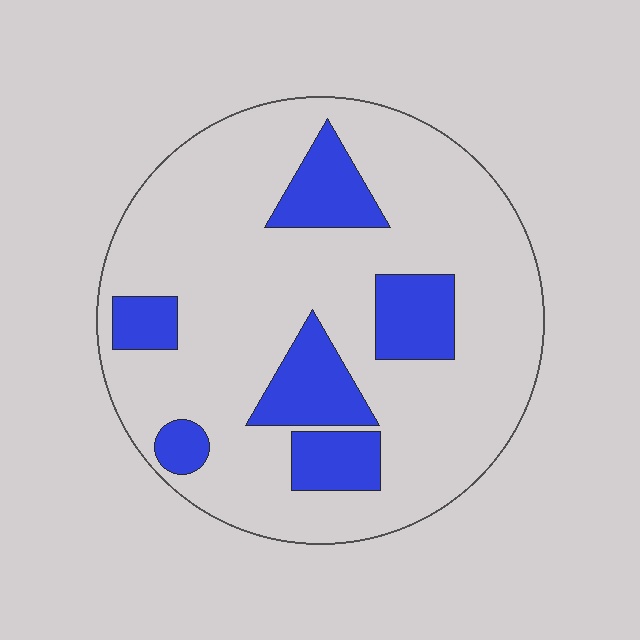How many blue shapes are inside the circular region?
6.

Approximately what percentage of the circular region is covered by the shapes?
Approximately 20%.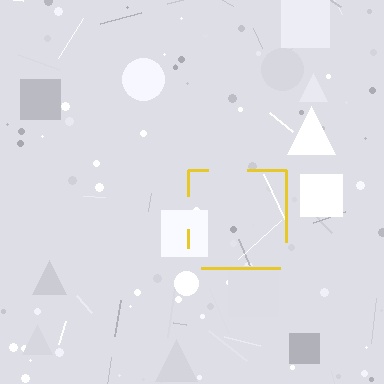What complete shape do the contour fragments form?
The contour fragments form a square.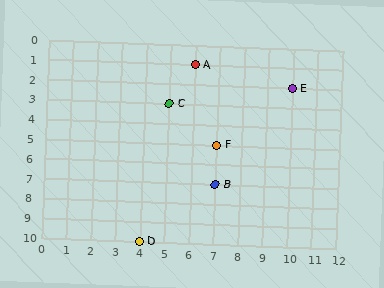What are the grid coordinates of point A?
Point A is at grid coordinates (6, 1).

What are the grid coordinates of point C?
Point C is at grid coordinates (5, 3).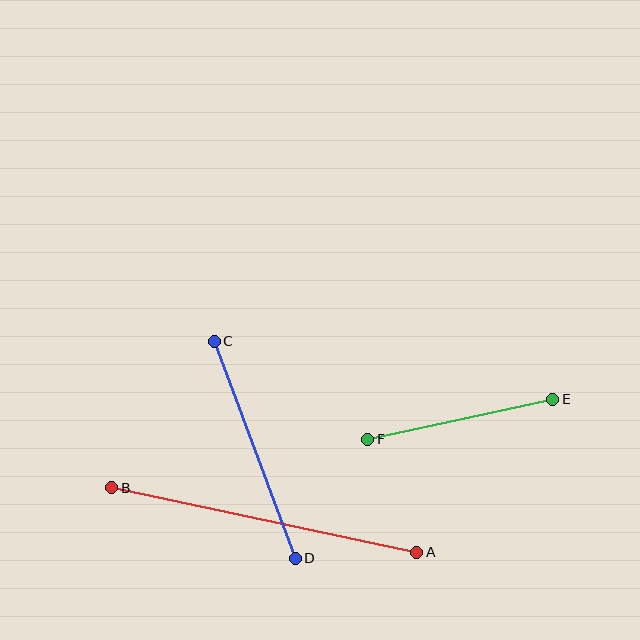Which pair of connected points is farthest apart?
Points A and B are farthest apart.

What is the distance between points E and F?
The distance is approximately 190 pixels.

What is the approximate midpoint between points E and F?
The midpoint is at approximately (460, 419) pixels.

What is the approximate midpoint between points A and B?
The midpoint is at approximately (264, 520) pixels.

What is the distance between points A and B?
The distance is approximately 312 pixels.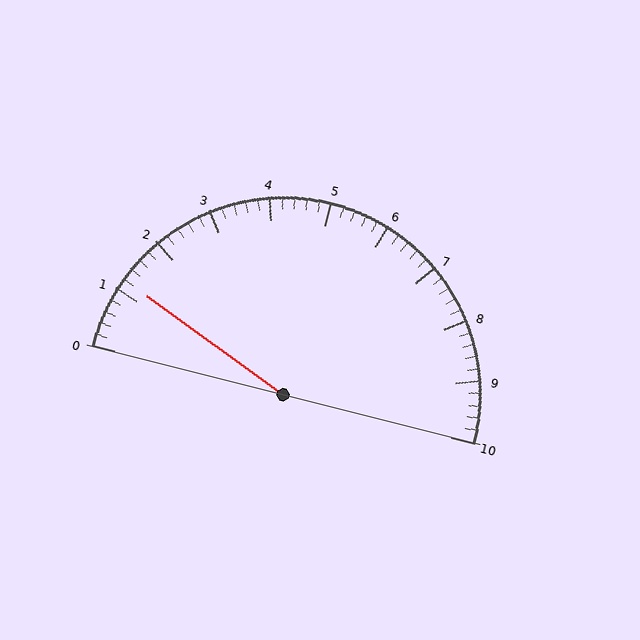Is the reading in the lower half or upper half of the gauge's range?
The reading is in the lower half of the range (0 to 10).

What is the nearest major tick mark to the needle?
The nearest major tick mark is 1.